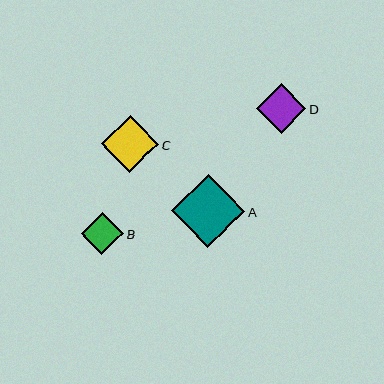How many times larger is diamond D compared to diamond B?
Diamond D is approximately 1.2 times the size of diamond B.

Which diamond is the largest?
Diamond A is the largest with a size of approximately 73 pixels.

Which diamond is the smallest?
Diamond B is the smallest with a size of approximately 42 pixels.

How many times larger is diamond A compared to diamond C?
Diamond A is approximately 1.3 times the size of diamond C.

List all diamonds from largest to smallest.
From largest to smallest: A, C, D, B.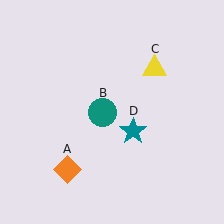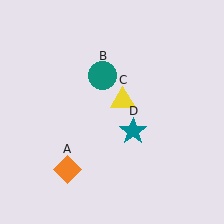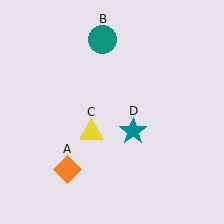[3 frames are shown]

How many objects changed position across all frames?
2 objects changed position: teal circle (object B), yellow triangle (object C).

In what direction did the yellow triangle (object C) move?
The yellow triangle (object C) moved down and to the left.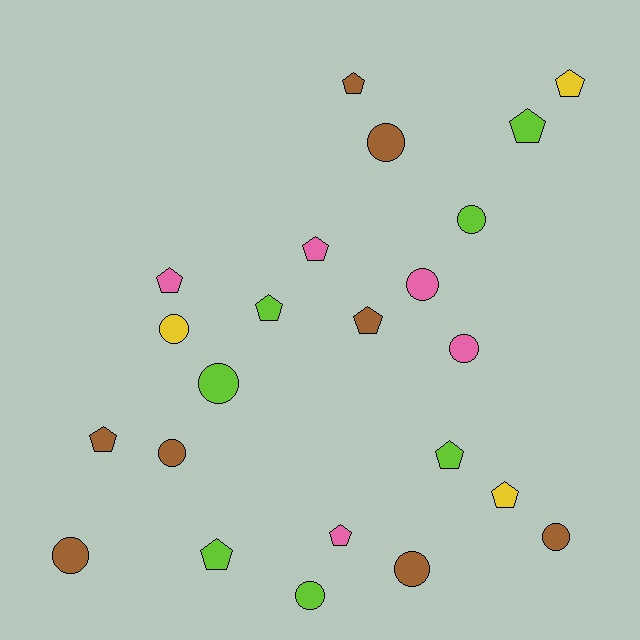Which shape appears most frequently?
Pentagon, with 12 objects.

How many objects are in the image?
There are 23 objects.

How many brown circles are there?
There are 5 brown circles.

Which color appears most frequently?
Brown, with 8 objects.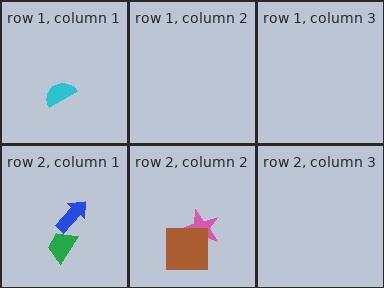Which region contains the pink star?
The row 2, column 2 region.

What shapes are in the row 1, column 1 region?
The cyan semicircle.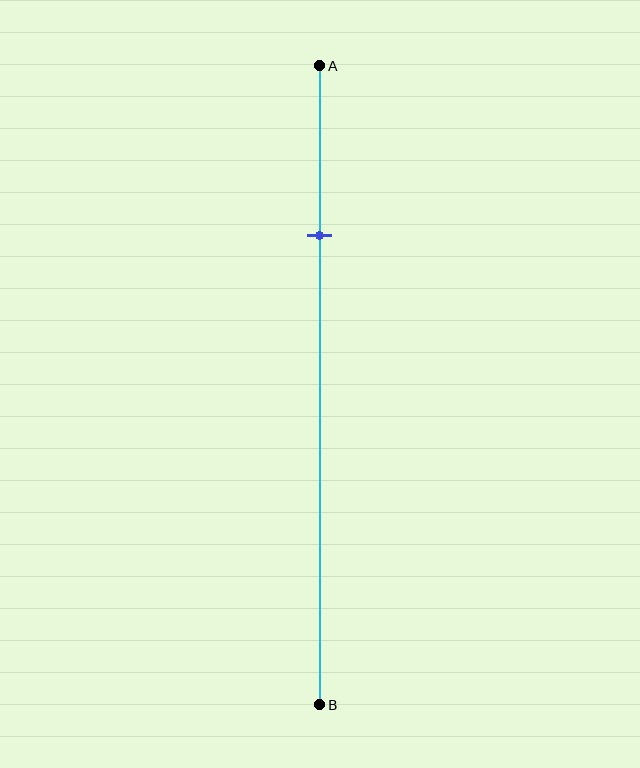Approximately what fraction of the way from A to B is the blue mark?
The blue mark is approximately 25% of the way from A to B.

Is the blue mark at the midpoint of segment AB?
No, the mark is at about 25% from A, not at the 50% midpoint.